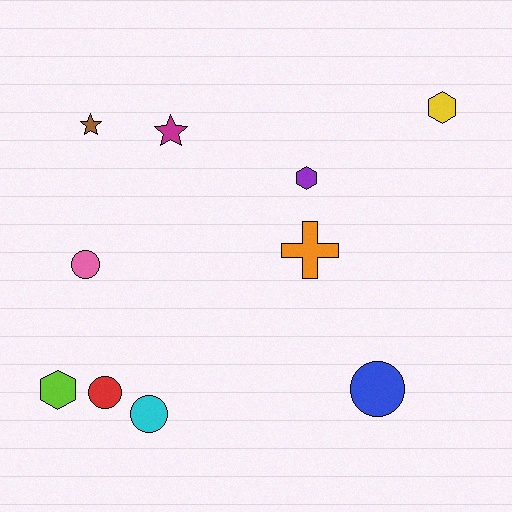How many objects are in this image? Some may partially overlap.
There are 10 objects.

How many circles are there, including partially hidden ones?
There are 4 circles.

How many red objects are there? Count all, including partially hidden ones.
There is 1 red object.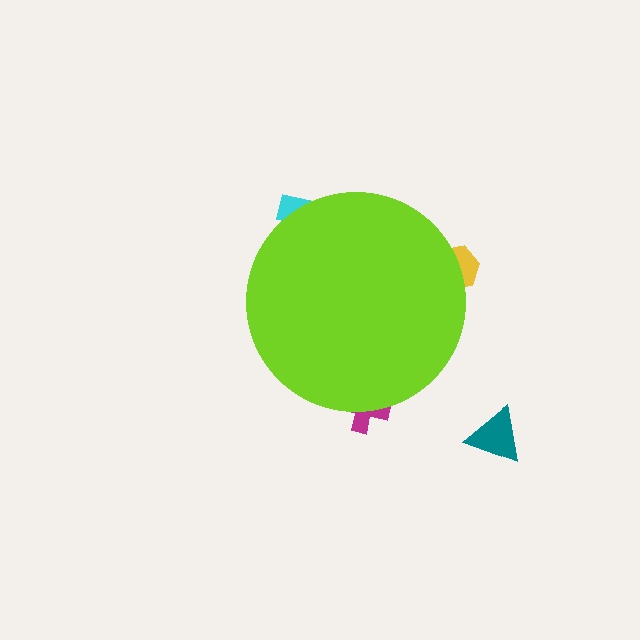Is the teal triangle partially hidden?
No, the teal triangle is fully visible.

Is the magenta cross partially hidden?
Yes, the magenta cross is partially hidden behind the lime circle.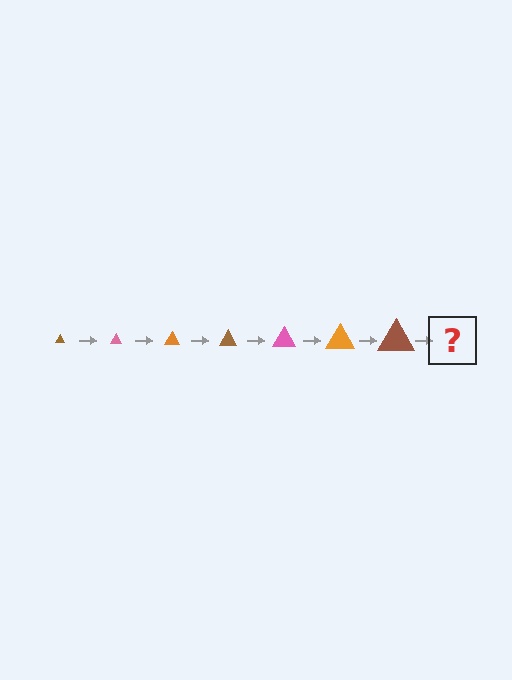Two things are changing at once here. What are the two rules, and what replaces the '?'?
The two rules are that the triangle grows larger each step and the color cycles through brown, pink, and orange. The '?' should be a pink triangle, larger than the previous one.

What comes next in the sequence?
The next element should be a pink triangle, larger than the previous one.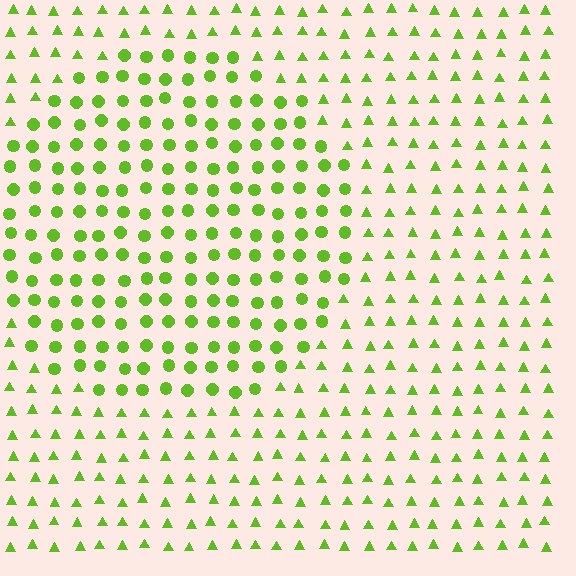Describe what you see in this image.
The image is filled with small lime elements arranged in a uniform grid. A circle-shaped region contains circles, while the surrounding area contains triangles. The boundary is defined purely by the change in element shape.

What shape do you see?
I see a circle.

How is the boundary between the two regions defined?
The boundary is defined by a change in element shape: circles inside vs. triangles outside. All elements share the same color and spacing.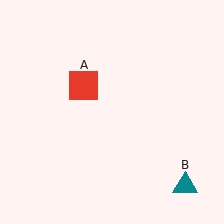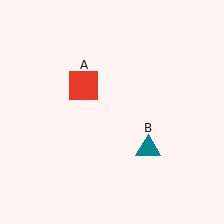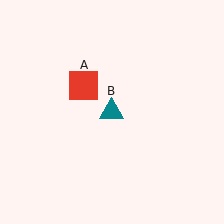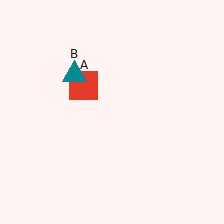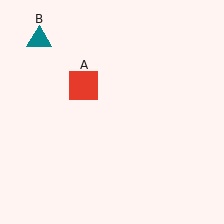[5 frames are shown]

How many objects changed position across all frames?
1 object changed position: teal triangle (object B).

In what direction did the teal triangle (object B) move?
The teal triangle (object B) moved up and to the left.